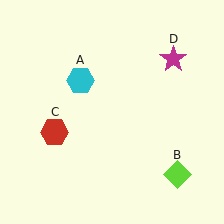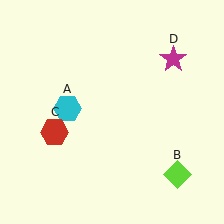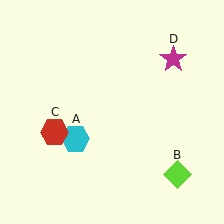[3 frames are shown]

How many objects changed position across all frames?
1 object changed position: cyan hexagon (object A).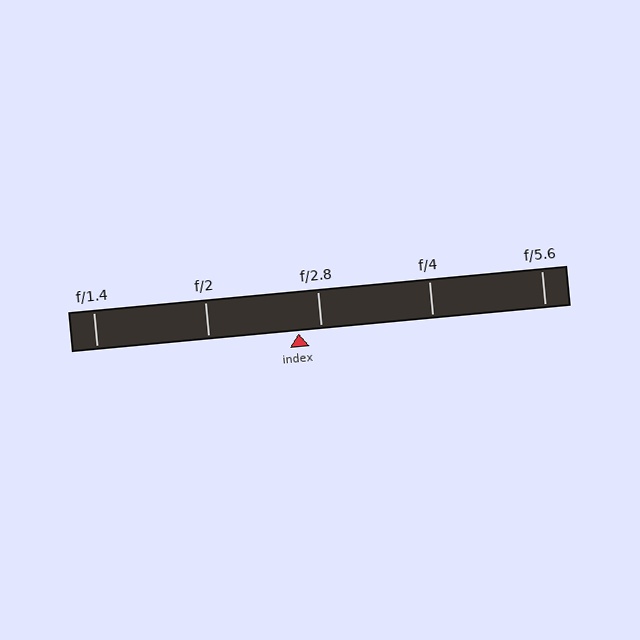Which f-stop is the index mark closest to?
The index mark is closest to f/2.8.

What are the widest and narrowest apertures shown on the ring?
The widest aperture shown is f/1.4 and the narrowest is f/5.6.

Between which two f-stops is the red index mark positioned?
The index mark is between f/2 and f/2.8.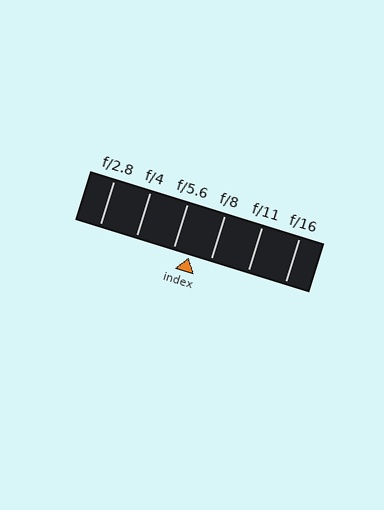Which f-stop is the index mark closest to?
The index mark is closest to f/5.6.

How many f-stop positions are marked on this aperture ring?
There are 6 f-stop positions marked.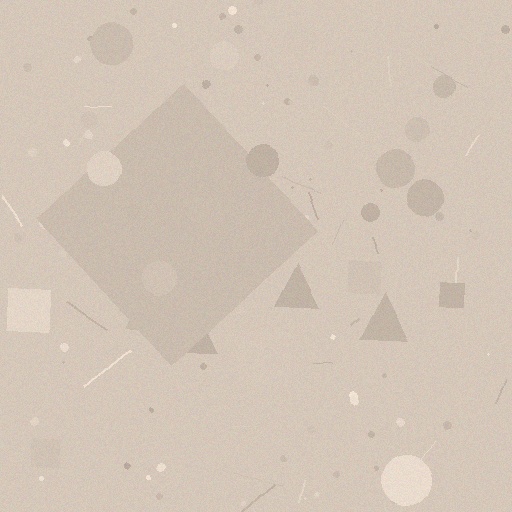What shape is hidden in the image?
A diamond is hidden in the image.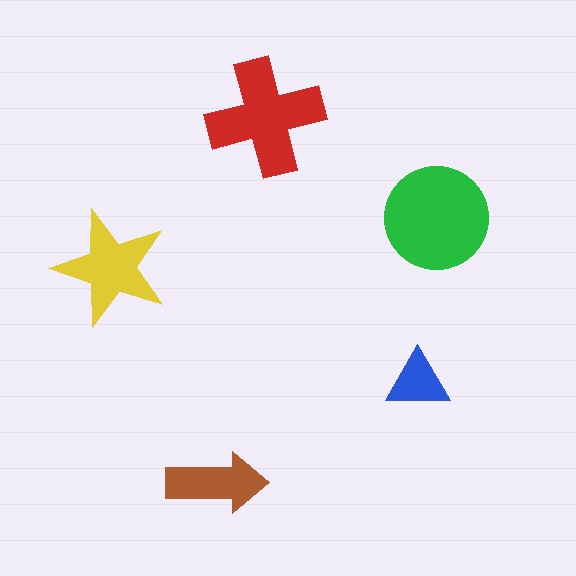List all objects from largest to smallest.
The green circle, the red cross, the yellow star, the brown arrow, the blue triangle.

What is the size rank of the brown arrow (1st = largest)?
4th.